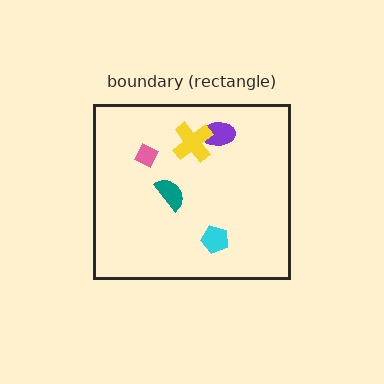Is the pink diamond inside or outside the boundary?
Inside.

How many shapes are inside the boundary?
5 inside, 0 outside.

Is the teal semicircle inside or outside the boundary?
Inside.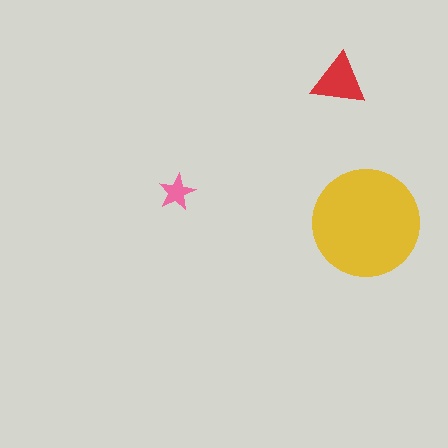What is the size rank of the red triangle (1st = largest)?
2nd.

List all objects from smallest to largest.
The pink star, the red triangle, the yellow circle.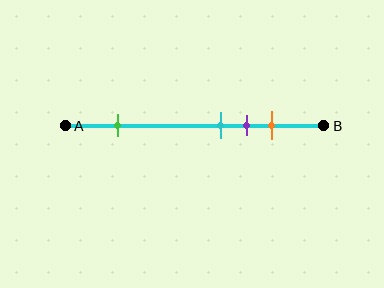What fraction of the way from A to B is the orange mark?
The orange mark is approximately 80% (0.8) of the way from A to B.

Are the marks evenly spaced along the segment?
No, the marks are not evenly spaced.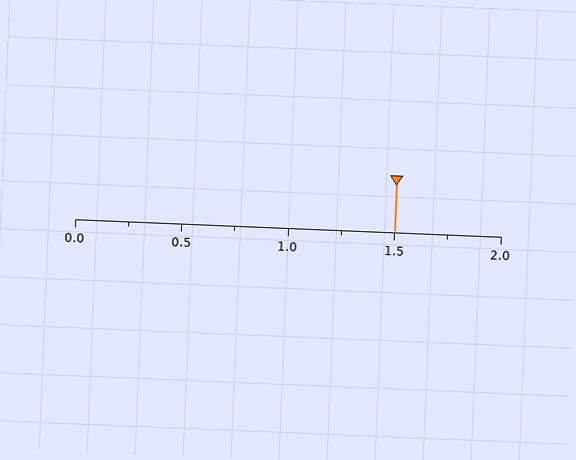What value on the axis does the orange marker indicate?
The marker indicates approximately 1.5.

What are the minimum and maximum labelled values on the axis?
The axis runs from 0.0 to 2.0.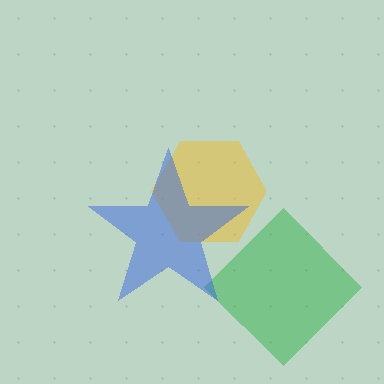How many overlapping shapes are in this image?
There are 3 overlapping shapes in the image.